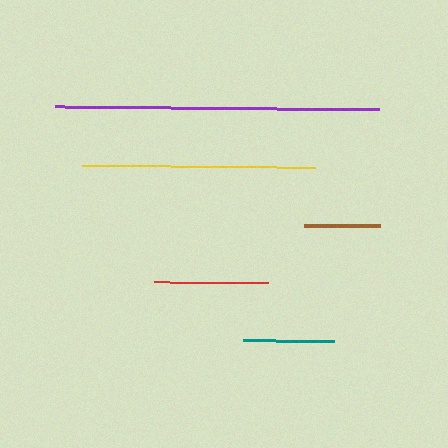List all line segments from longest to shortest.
From longest to shortest: purple, yellow, red, teal, brown.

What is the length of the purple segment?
The purple segment is approximately 324 pixels long.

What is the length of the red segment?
The red segment is approximately 114 pixels long.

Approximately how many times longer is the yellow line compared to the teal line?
The yellow line is approximately 2.5 times the length of the teal line.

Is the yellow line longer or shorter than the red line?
The yellow line is longer than the red line.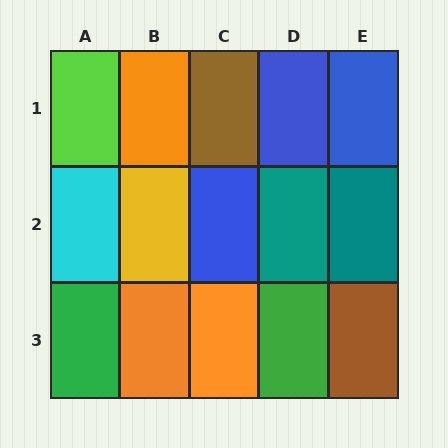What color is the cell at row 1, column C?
Brown.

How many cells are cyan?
1 cell is cyan.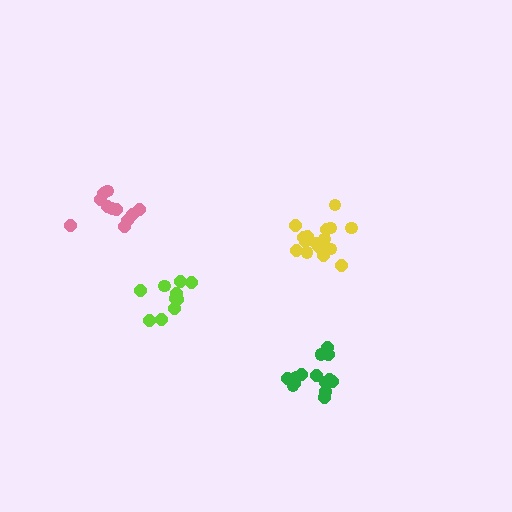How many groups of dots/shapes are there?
There are 4 groups.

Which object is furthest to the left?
The pink cluster is leftmost.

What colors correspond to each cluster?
The clusters are colored: pink, yellow, green, lime.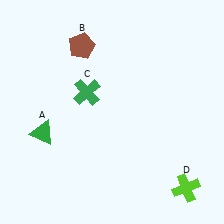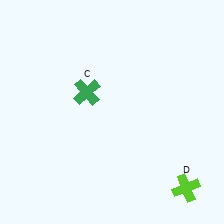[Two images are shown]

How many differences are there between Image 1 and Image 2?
There are 2 differences between the two images.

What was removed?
The brown pentagon (B), the green triangle (A) were removed in Image 2.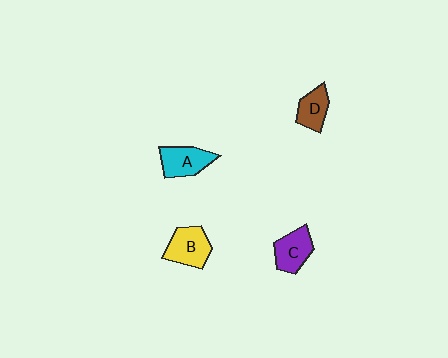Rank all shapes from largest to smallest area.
From largest to smallest: B (yellow), A (cyan), C (purple), D (brown).